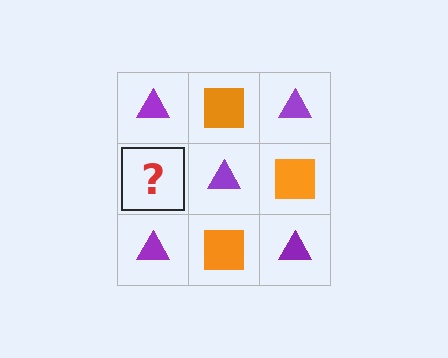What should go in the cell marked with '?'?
The missing cell should contain an orange square.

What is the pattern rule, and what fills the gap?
The rule is that it alternates purple triangle and orange square in a checkerboard pattern. The gap should be filled with an orange square.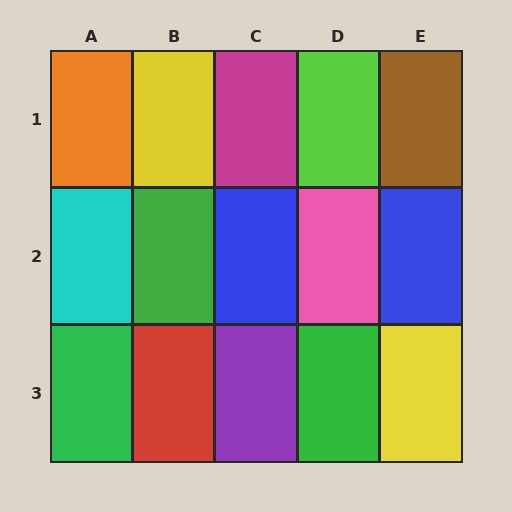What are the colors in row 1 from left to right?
Orange, yellow, magenta, lime, brown.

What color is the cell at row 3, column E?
Yellow.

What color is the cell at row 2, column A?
Cyan.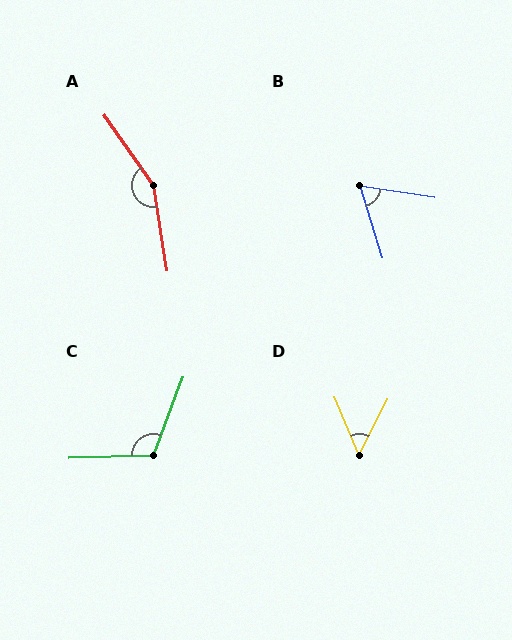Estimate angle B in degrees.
Approximately 64 degrees.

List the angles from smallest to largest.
D (49°), B (64°), C (112°), A (153°).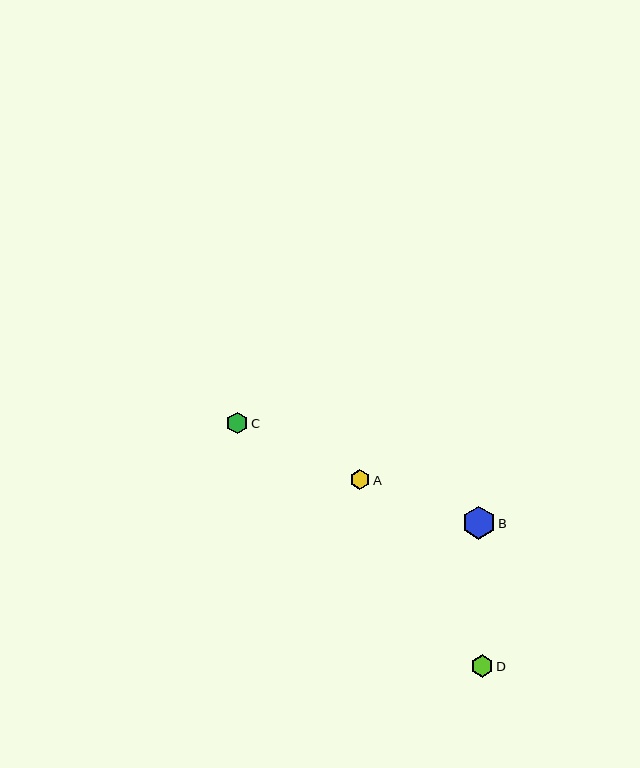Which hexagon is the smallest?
Hexagon A is the smallest with a size of approximately 20 pixels.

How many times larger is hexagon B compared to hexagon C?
Hexagon B is approximately 1.6 times the size of hexagon C.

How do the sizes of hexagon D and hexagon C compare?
Hexagon D and hexagon C are approximately the same size.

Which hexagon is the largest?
Hexagon B is the largest with a size of approximately 33 pixels.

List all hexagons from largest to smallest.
From largest to smallest: B, D, C, A.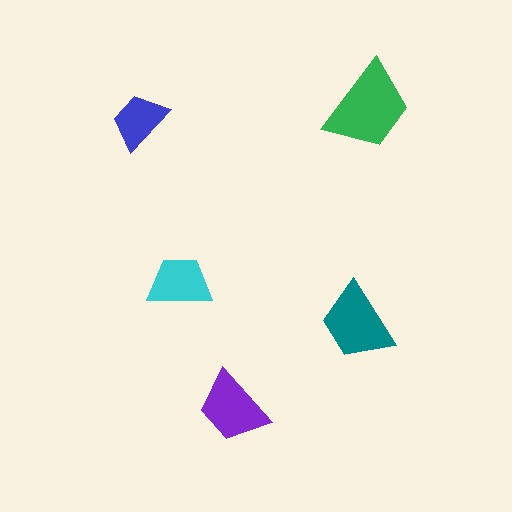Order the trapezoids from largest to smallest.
the green one, the teal one, the purple one, the cyan one, the blue one.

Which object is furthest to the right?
The green trapezoid is rightmost.